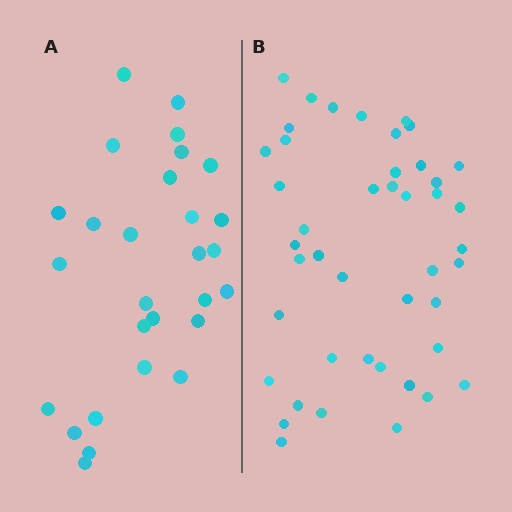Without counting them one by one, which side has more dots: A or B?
Region B (the right region) has more dots.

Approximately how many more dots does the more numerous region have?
Region B has approximately 15 more dots than region A.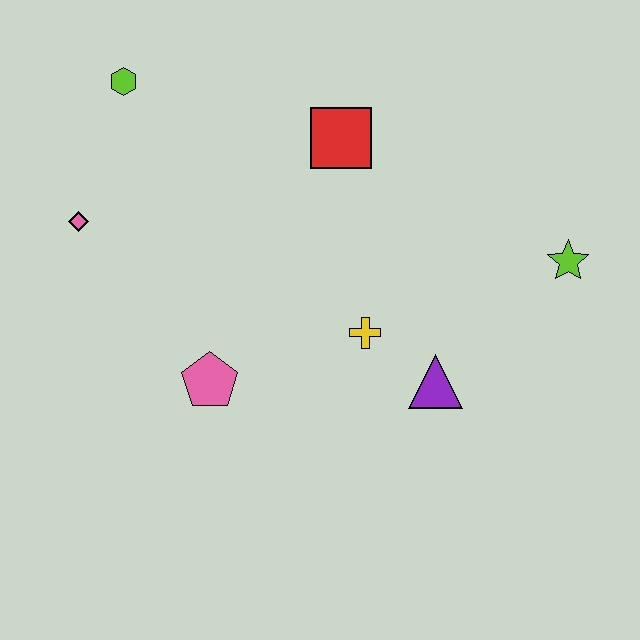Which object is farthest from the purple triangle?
The lime hexagon is farthest from the purple triangle.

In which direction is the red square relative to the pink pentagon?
The red square is above the pink pentagon.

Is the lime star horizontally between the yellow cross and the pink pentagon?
No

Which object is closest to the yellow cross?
The purple triangle is closest to the yellow cross.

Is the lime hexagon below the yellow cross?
No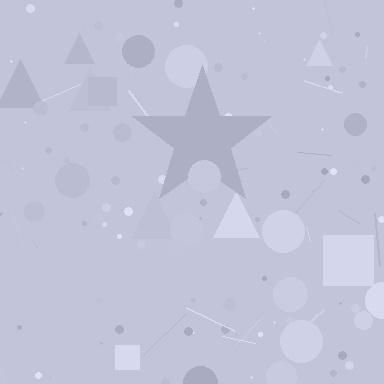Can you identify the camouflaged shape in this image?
The camouflaged shape is a star.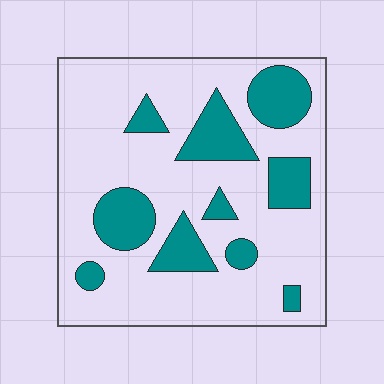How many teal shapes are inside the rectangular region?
10.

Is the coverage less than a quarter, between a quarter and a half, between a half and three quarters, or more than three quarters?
Less than a quarter.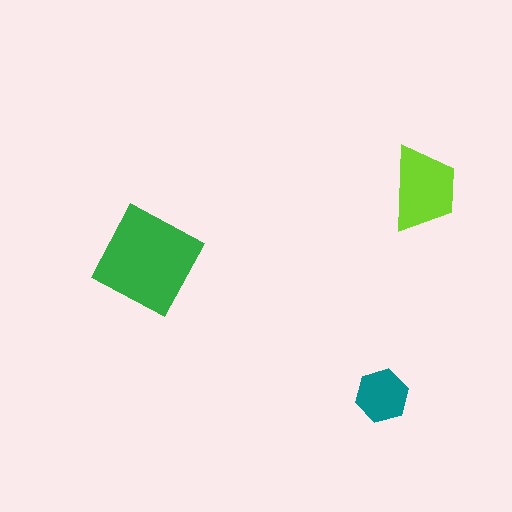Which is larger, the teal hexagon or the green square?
The green square.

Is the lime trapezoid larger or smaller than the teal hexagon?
Larger.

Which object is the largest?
The green square.